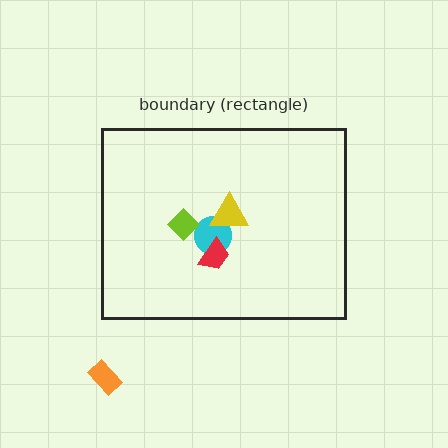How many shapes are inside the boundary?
4 inside, 1 outside.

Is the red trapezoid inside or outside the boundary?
Inside.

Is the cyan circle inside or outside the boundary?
Inside.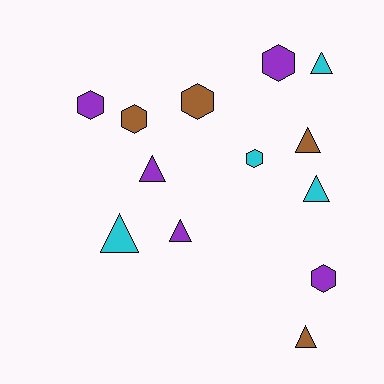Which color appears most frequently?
Purple, with 5 objects.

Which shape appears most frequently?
Triangle, with 7 objects.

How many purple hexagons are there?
There are 3 purple hexagons.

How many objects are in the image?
There are 13 objects.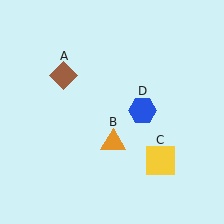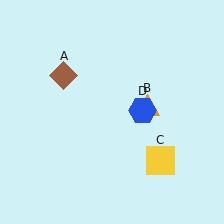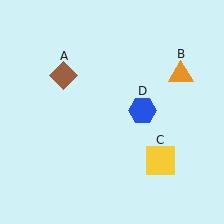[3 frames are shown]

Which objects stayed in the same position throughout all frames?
Brown diamond (object A) and yellow square (object C) and blue hexagon (object D) remained stationary.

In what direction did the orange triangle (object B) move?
The orange triangle (object B) moved up and to the right.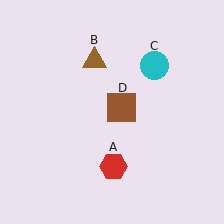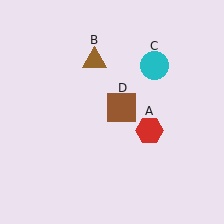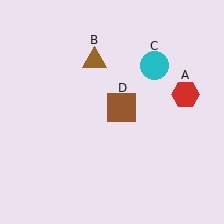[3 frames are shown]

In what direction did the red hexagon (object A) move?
The red hexagon (object A) moved up and to the right.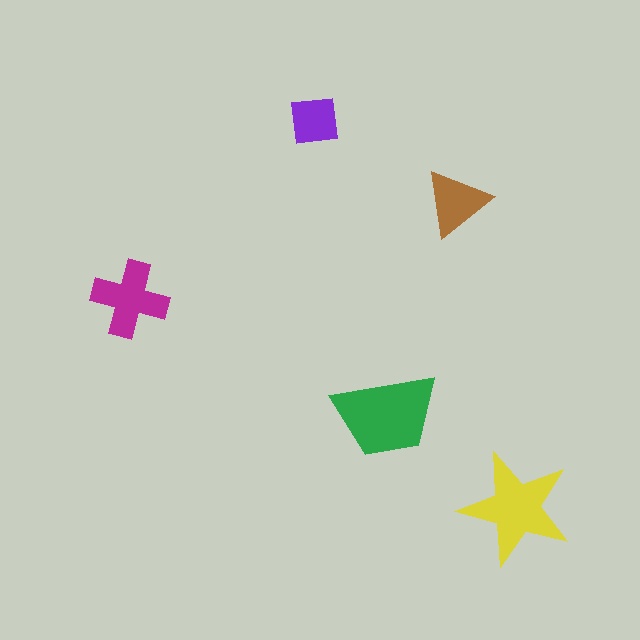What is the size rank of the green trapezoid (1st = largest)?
1st.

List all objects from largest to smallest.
The green trapezoid, the yellow star, the magenta cross, the brown triangle, the purple square.